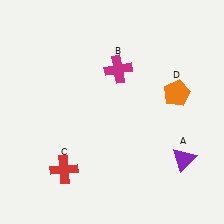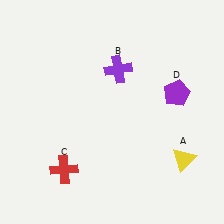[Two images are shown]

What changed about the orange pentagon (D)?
In Image 1, D is orange. In Image 2, it changed to purple.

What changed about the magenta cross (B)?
In Image 1, B is magenta. In Image 2, it changed to purple.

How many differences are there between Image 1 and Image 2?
There are 3 differences between the two images.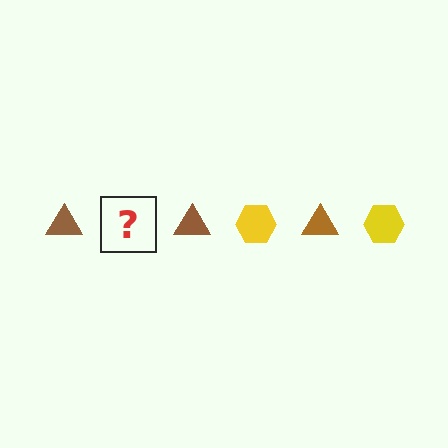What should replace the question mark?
The question mark should be replaced with a yellow hexagon.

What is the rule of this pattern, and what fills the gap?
The rule is that the pattern alternates between brown triangle and yellow hexagon. The gap should be filled with a yellow hexagon.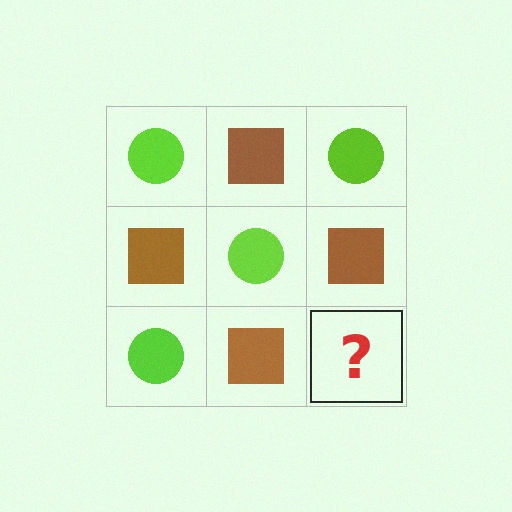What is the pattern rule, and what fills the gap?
The rule is that it alternates lime circle and brown square in a checkerboard pattern. The gap should be filled with a lime circle.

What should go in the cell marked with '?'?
The missing cell should contain a lime circle.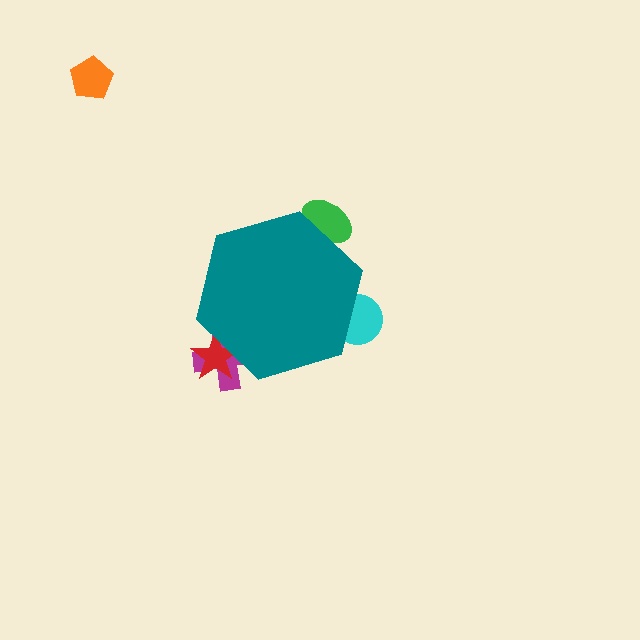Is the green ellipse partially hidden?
Yes, the green ellipse is partially hidden behind the teal hexagon.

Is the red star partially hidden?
Yes, the red star is partially hidden behind the teal hexagon.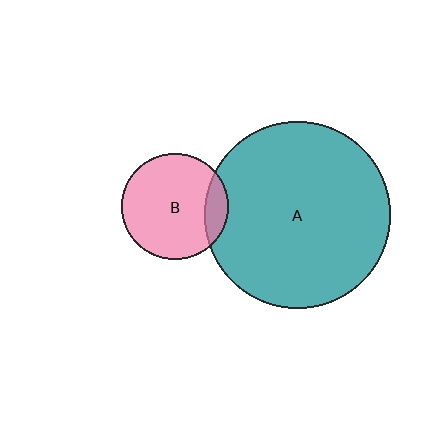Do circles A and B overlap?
Yes.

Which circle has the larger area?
Circle A (teal).